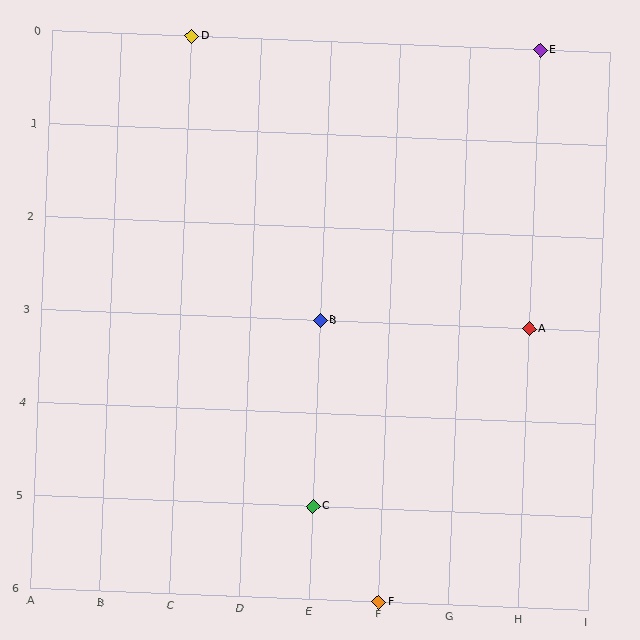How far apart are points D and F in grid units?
Points D and F are 3 columns and 6 rows apart (about 6.7 grid units diagonally).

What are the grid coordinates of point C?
Point C is at grid coordinates (E, 5).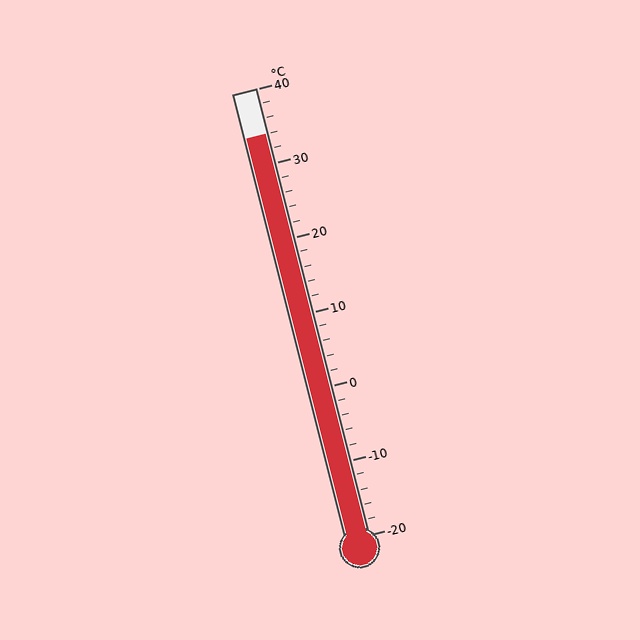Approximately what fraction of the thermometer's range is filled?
The thermometer is filled to approximately 90% of its range.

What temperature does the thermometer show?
The thermometer shows approximately 34°C.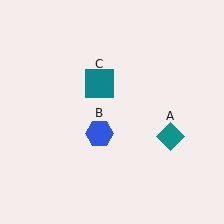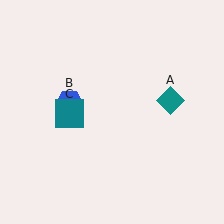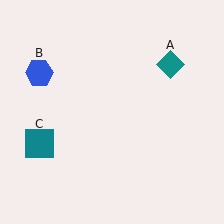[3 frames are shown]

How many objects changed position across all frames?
3 objects changed position: teal diamond (object A), blue hexagon (object B), teal square (object C).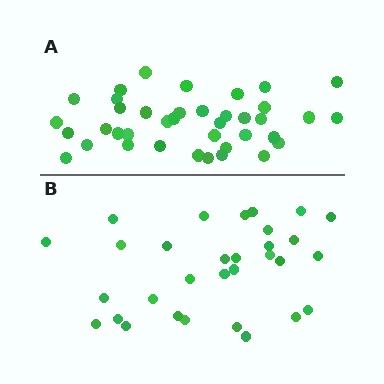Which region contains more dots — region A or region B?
Region A (the top region) has more dots.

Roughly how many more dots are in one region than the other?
Region A has roughly 8 or so more dots than region B.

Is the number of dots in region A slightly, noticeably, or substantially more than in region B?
Region A has noticeably more, but not dramatically so. The ratio is roughly 1.3 to 1.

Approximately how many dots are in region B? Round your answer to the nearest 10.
About 30 dots. (The exact count is 31, which rounds to 30.)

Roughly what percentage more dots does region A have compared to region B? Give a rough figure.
About 25% more.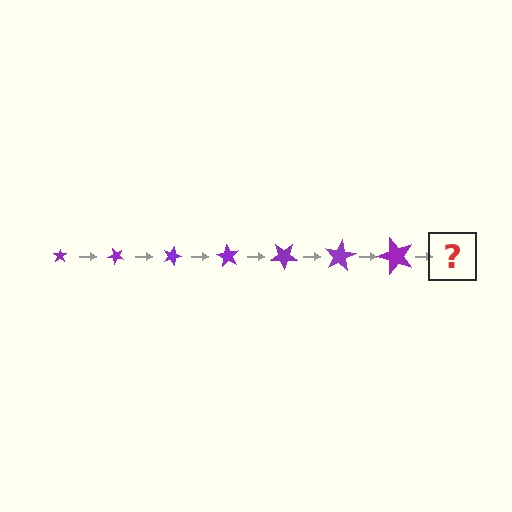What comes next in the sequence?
The next element should be a star, larger than the previous one and rotated 315 degrees from the start.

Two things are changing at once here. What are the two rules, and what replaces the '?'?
The two rules are that the star grows larger each step and it rotates 45 degrees each step. The '?' should be a star, larger than the previous one and rotated 315 degrees from the start.